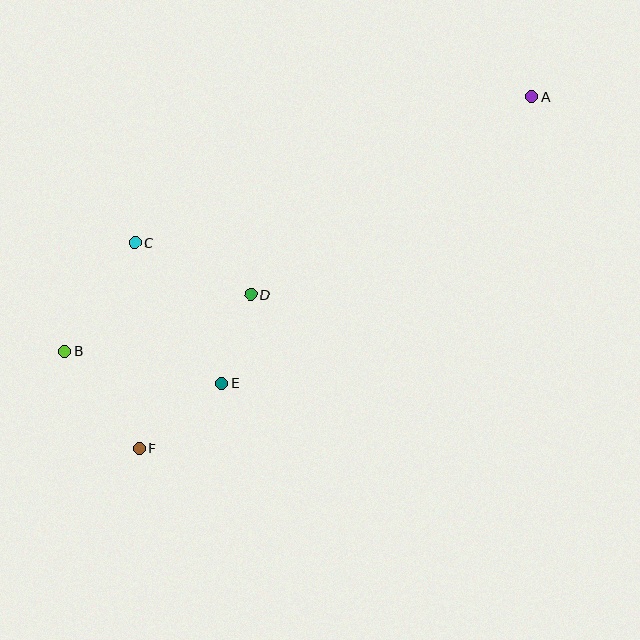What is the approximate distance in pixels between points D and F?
The distance between D and F is approximately 190 pixels.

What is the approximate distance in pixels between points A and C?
The distance between A and C is approximately 422 pixels.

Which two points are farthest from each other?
Points A and B are farthest from each other.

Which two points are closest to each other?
Points D and E are closest to each other.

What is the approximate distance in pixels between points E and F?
The distance between E and F is approximately 105 pixels.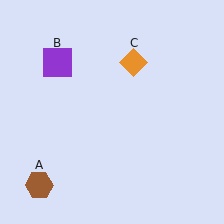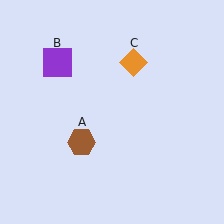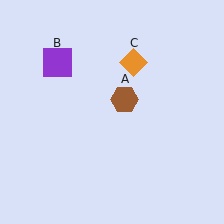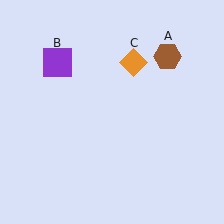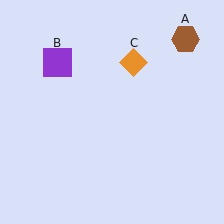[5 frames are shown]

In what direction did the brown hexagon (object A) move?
The brown hexagon (object A) moved up and to the right.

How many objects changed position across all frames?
1 object changed position: brown hexagon (object A).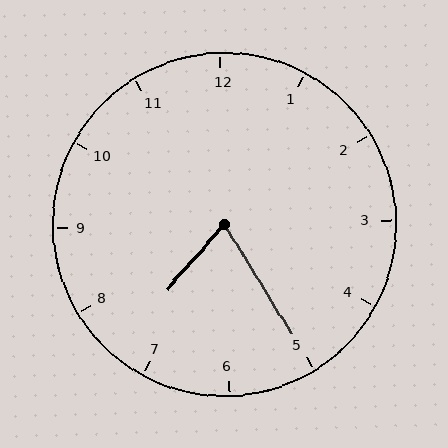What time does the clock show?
7:25.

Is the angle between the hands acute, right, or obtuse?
It is acute.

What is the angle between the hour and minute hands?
Approximately 72 degrees.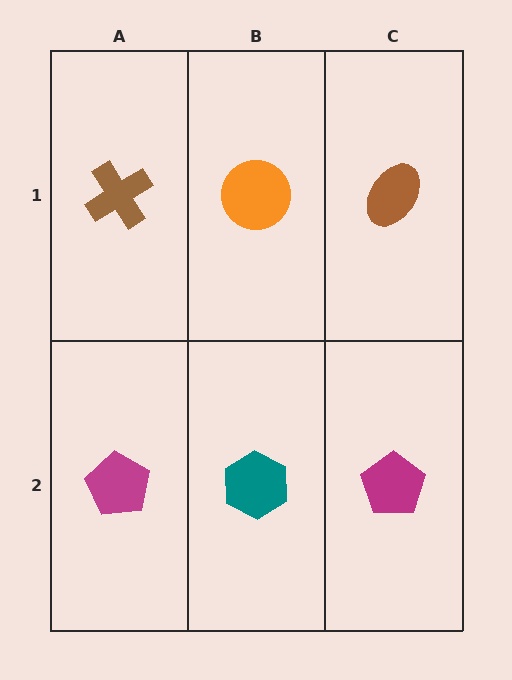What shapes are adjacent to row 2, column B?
An orange circle (row 1, column B), a magenta pentagon (row 2, column A), a magenta pentagon (row 2, column C).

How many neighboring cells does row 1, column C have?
2.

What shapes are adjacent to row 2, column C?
A brown ellipse (row 1, column C), a teal hexagon (row 2, column B).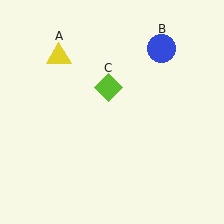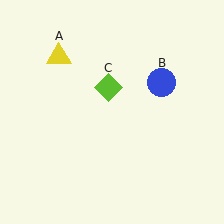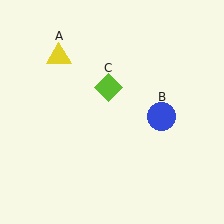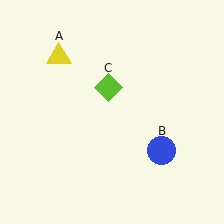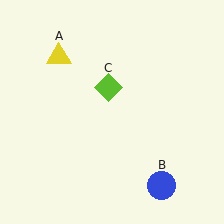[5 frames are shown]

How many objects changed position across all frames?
1 object changed position: blue circle (object B).